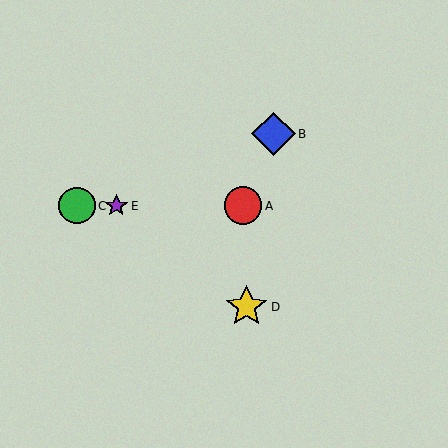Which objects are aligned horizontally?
Objects A, C, E are aligned horizontally.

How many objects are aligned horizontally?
3 objects (A, C, E) are aligned horizontally.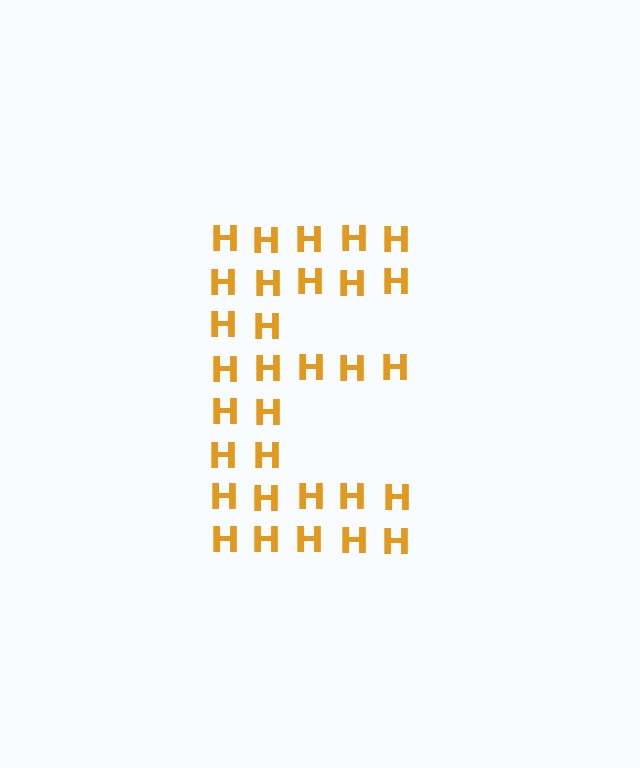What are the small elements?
The small elements are letter H's.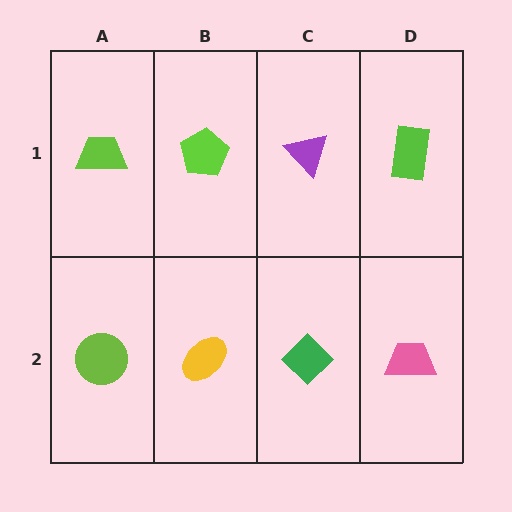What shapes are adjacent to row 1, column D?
A pink trapezoid (row 2, column D), a purple triangle (row 1, column C).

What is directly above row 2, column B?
A lime pentagon.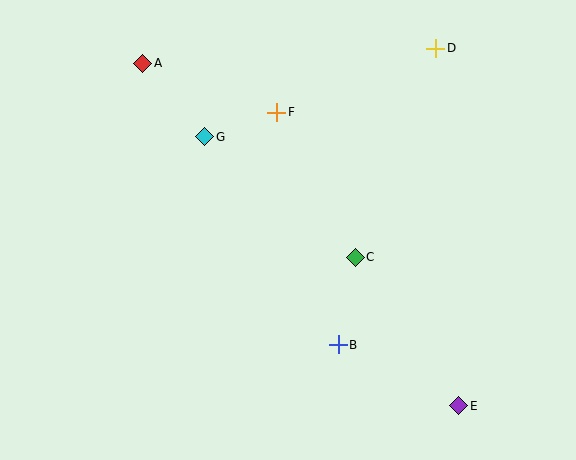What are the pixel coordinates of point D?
Point D is at (436, 48).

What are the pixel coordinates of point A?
Point A is at (143, 63).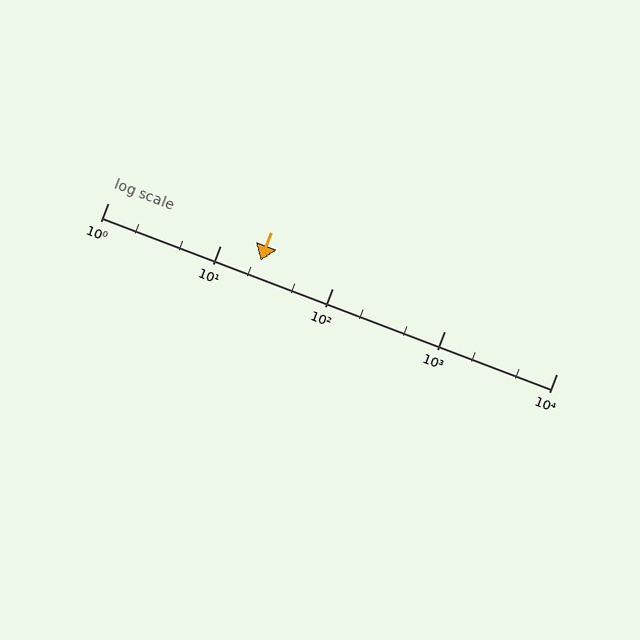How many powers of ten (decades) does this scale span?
The scale spans 4 decades, from 1 to 10000.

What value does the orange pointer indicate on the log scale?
The pointer indicates approximately 23.